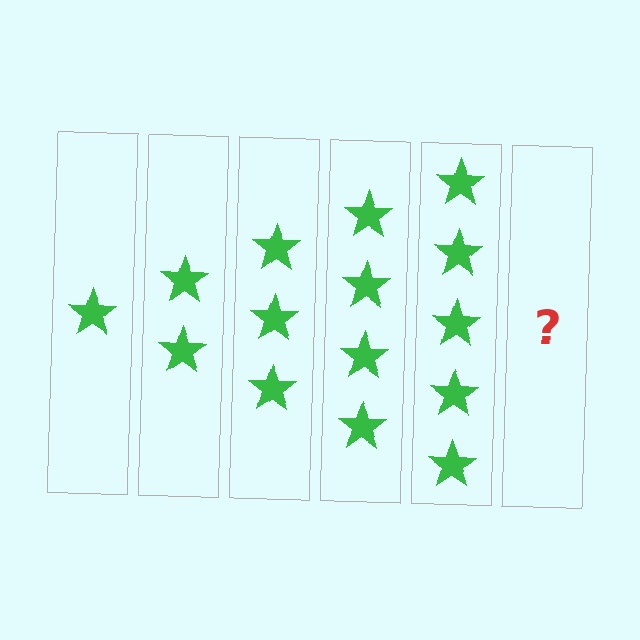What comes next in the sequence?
The next element should be 6 stars.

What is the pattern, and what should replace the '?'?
The pattern is that each step adds one more star. The '?' should be 6 stars.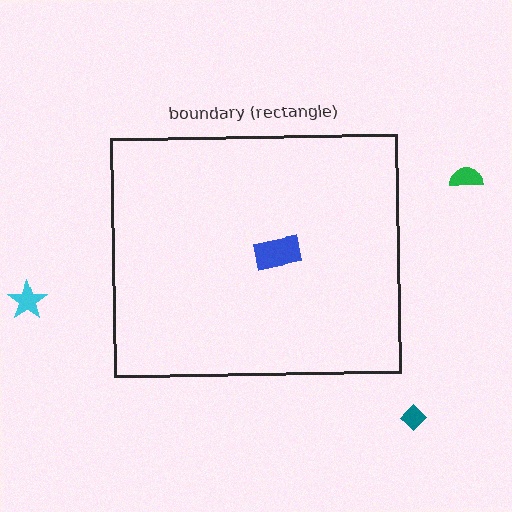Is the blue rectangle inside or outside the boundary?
Inside.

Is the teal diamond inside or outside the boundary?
Outside.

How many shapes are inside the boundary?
1 inside, 3 outside.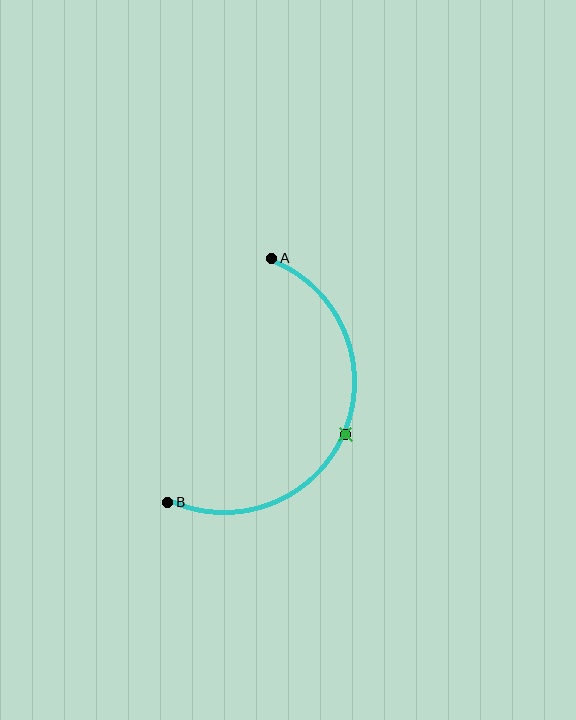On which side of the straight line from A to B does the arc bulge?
The arc bulges to the right of the straight line connecting A and B.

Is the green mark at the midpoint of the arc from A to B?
Yes. The green mark lies on the arc at equal arc-length from both A and B — it is the arc midpoint.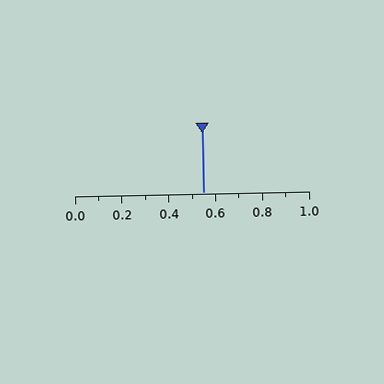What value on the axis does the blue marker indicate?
The marker indicates approximately 0.55.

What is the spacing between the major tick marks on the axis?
The major ticks are spaced 0.2 apart.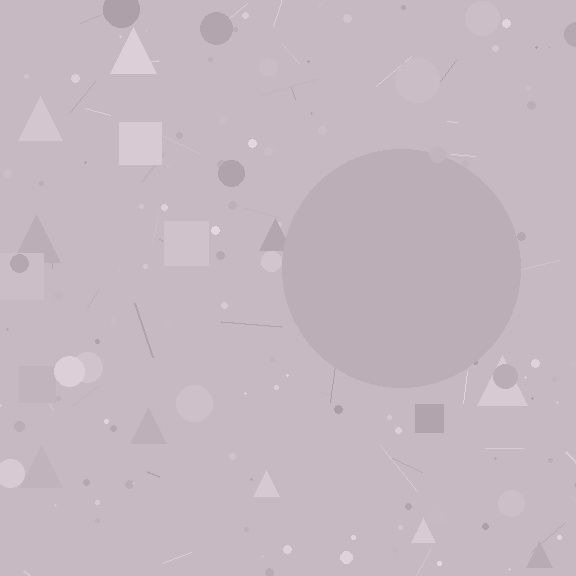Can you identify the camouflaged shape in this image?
The camouflaged shape is a circle.